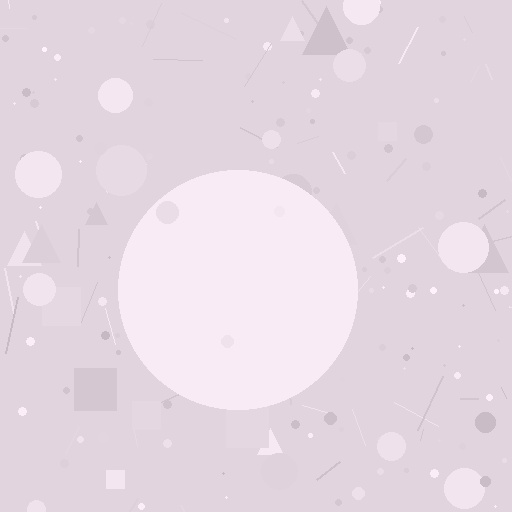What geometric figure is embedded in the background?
A circle is embedded in the background.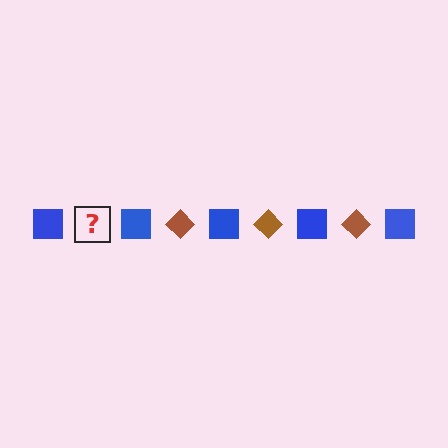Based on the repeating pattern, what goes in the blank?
The blank should be a brown diamond.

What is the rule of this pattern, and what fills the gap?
The rule is that the pattern alternates between blue square and brown diamond. The gap should be filled with a brown diamond.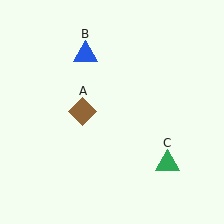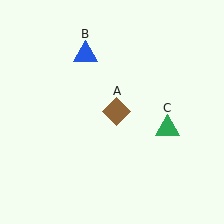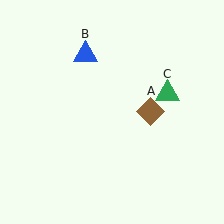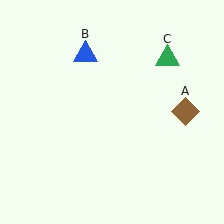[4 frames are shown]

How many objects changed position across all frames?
2 objects changed position: brown diamond (object A), green triangle (object C).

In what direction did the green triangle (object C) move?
The green triangle (object C) moved up.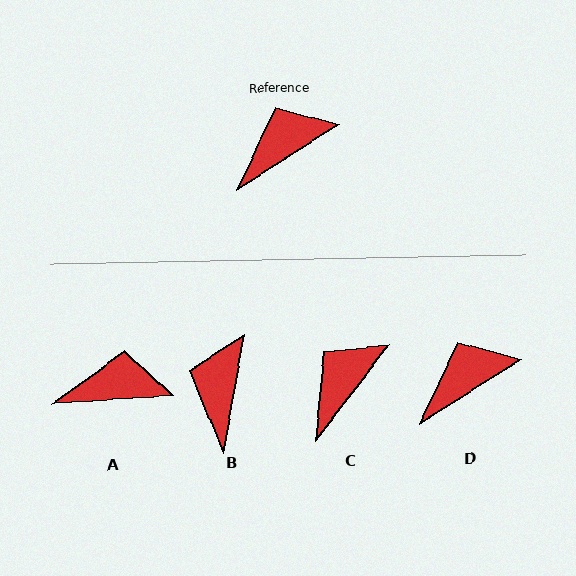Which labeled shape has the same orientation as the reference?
D.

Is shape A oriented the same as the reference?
No, it is off by about 29 degrees.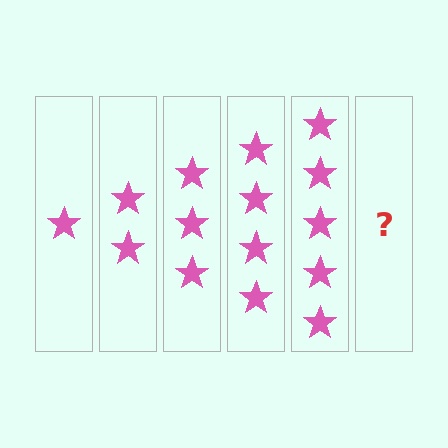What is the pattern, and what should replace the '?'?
The pattern is that each step adds one more star. The '?' should be 6 stars.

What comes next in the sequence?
The next element should be 6 stars.